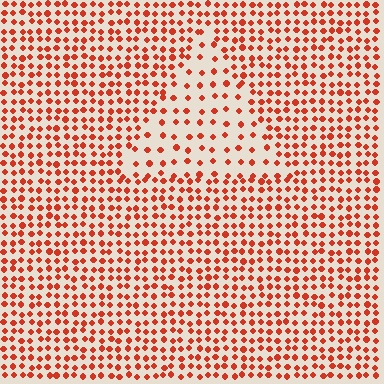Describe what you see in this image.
The image contains small red elements arranged at two different densities. A triangle-shaped region is visible where the elements are less densely packed than the surrounding area.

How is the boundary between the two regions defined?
The boundary is defined by a change in element density (approximately 2.2x ratio). All elements are the same color, size, and shape.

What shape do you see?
I see a triangle.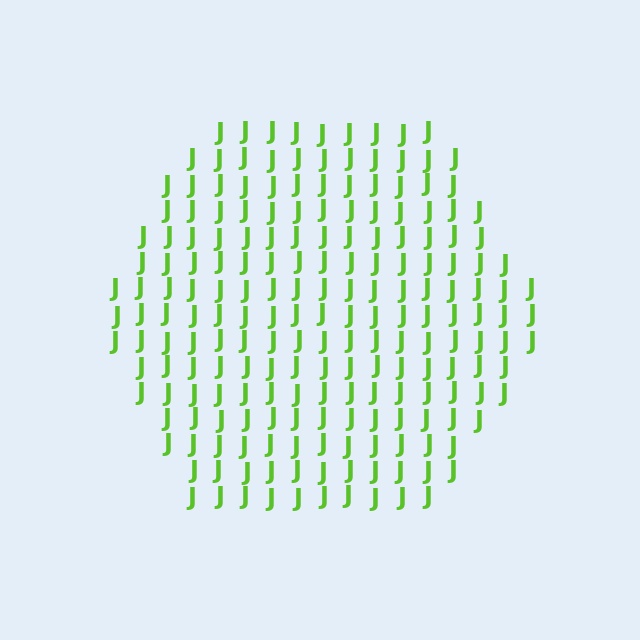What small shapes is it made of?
It is made of small letter J's.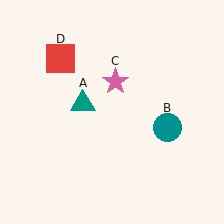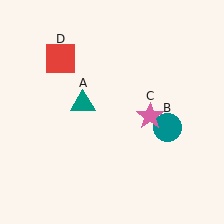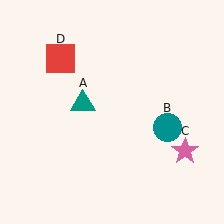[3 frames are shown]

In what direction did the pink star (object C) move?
The pink star (object C) moved down and to the right.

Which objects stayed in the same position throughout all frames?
Teal triangle (object A) and teal circle (object B) and red square (object D) remained stationary.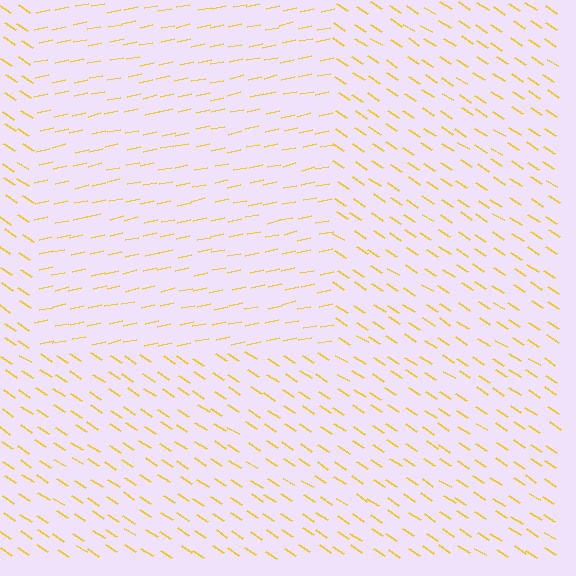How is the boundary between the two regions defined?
The boundary is defined purely by a change in line orientation (approximately 45 degrees difference). All lines are the same color and thickness.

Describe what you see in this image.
The image is filled with small yellow line segments. A rectangle region in the image has lines oriented differently from the surrounding lines, creating a visible texture boundary.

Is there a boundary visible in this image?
Yes, there is a texture boundary formed by a change in line orientation.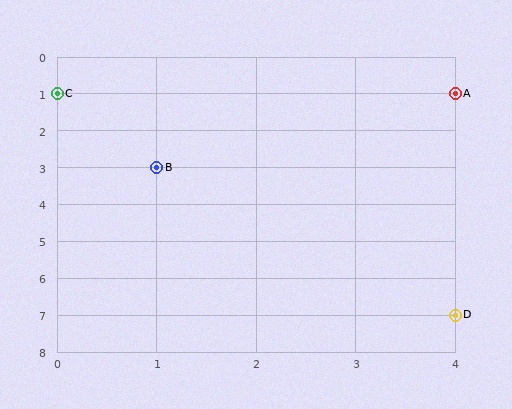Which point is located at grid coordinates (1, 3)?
Point B is at (1, 3).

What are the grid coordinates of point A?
Point A is at grid coordinates (4, 1).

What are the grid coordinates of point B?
Point B is at grid coordinates (1, 3).